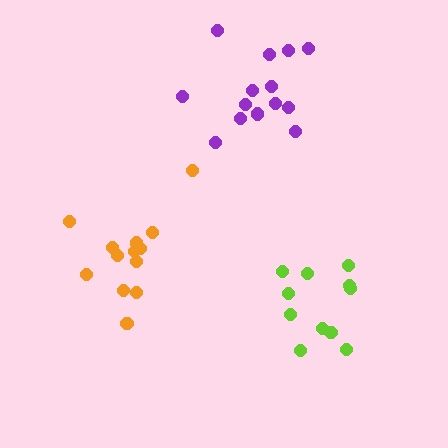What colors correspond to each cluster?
The clusters are colored: orange, lime, purple.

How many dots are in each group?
Group 1: 13 dots, Group 2: 11 dots, Group 3: 14 dots (38 total).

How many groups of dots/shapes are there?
There are 3 groups.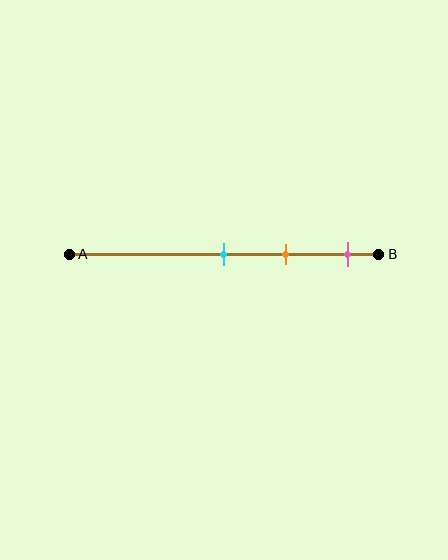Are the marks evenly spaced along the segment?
Yes, the marks are approximately evenly spaced.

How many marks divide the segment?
There are 3 marks dividing the segment.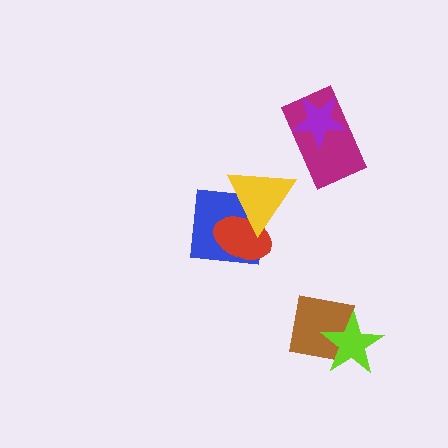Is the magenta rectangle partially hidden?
Yes, it is partially covered by another shape.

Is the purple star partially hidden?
No, no other shape covers it.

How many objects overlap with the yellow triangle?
2 objects overlap with the yellow triangle.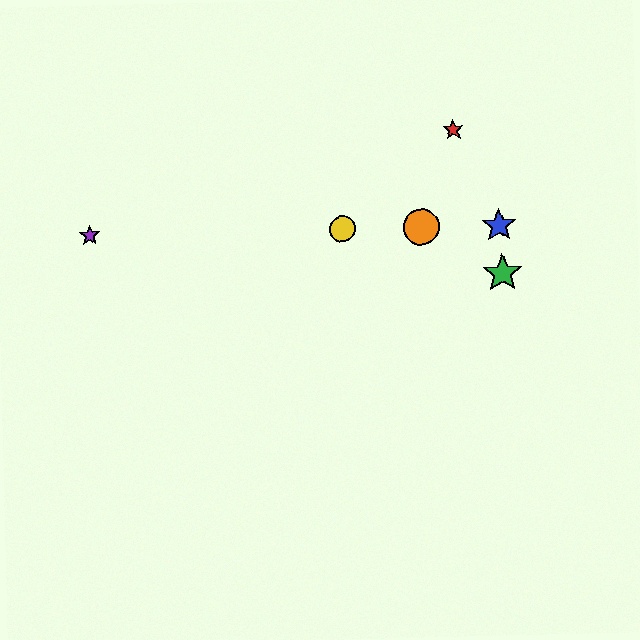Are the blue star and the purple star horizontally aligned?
Yes, both are at y≈225.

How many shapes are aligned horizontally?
4 shapes (the blue star, the yellow circle, the purple star, the orange circle) are aligned horizontally.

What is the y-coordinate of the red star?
The red star is at y≈129.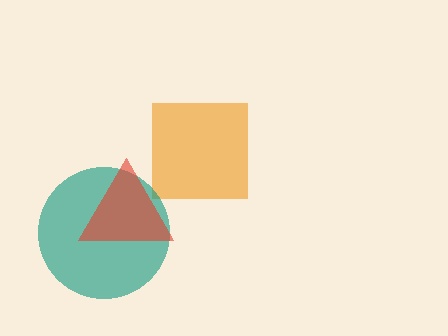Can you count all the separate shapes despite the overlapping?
Yes, there are 3 separate shapes.